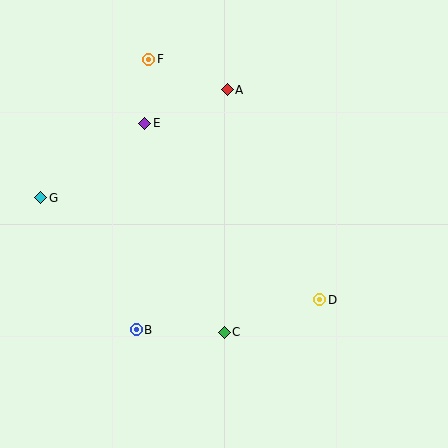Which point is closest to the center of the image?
Point C at (224, 332) is closest to the center.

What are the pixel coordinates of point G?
Point G is at (41, 198).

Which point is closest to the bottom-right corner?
Point D is closest to the bottom-right corner.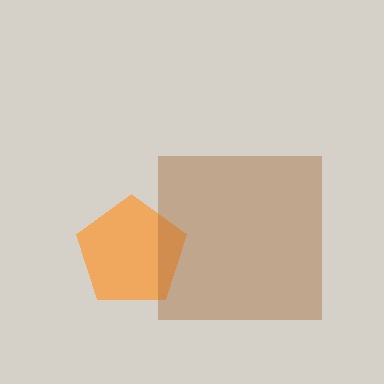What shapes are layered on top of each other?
The layered shapes are: an orange pentagon, a brown square.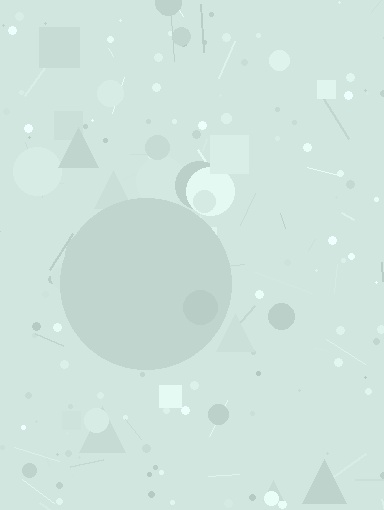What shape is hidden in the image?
A circle is hidden in the image.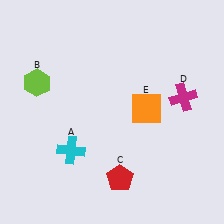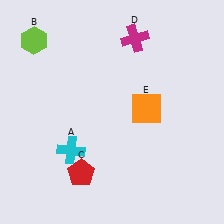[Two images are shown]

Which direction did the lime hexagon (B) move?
The lime hexagon (B) moved up.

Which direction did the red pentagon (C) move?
The red pentagon (C) moved left.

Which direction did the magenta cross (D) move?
The magenta cross (D) moved up.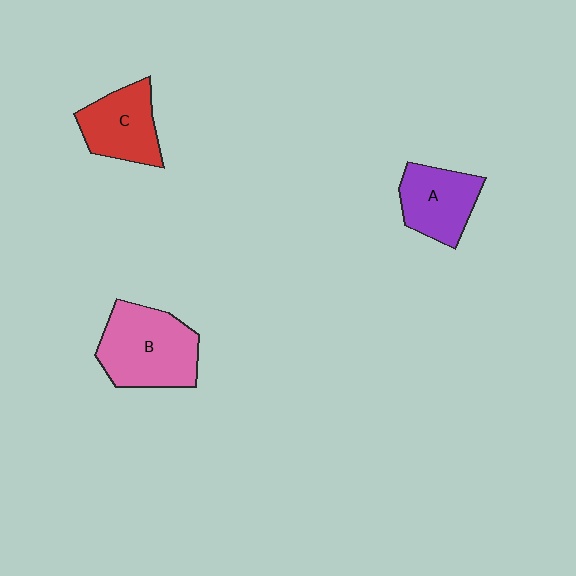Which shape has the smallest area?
Shape A (purple).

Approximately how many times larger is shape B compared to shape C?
Approximately 1.4 times.